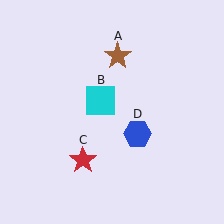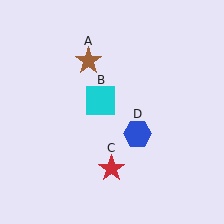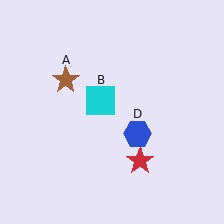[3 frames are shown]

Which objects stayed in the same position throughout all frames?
Cyan square (object B) and blue hexagon (object D) remained stationary.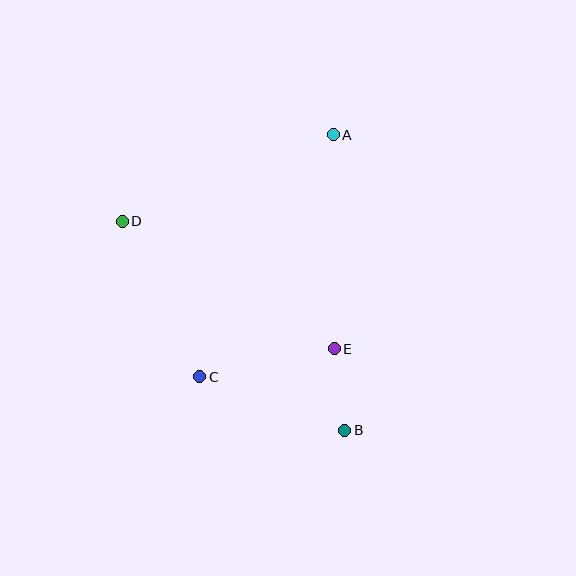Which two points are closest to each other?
Points B and E are closest to each other.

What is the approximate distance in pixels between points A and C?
The distance between A and C is approximately 277 pixels.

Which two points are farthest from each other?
Points B and D are farthest from each other.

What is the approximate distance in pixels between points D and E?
The distance between D and E is approximately 247 pixels.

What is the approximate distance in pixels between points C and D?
The distance between C and D is approximately 174 pixels.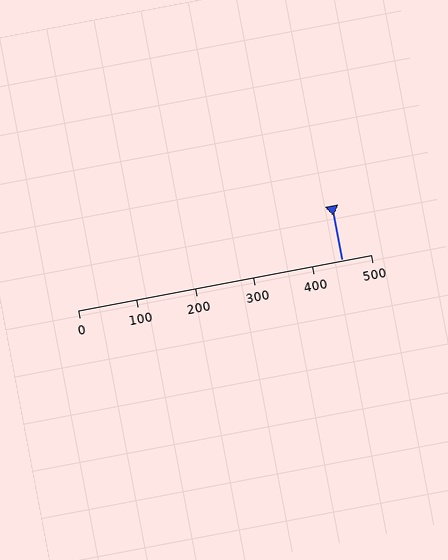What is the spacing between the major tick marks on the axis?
The major ticks are spaced 100 apart.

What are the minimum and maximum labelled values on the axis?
The axis runs from 0 to 500.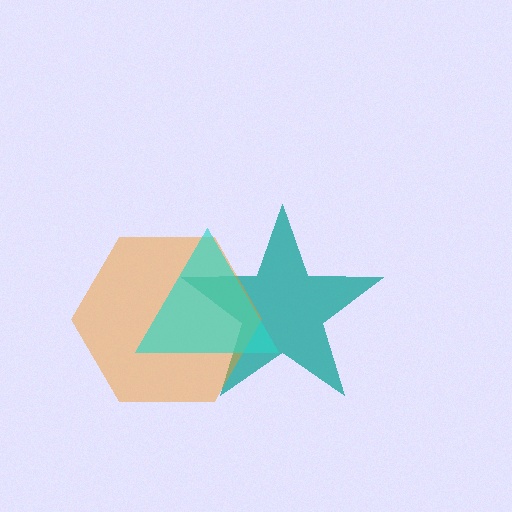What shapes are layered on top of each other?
The layered shapes are: a teal star, an orange hexagon, a cyan triangle.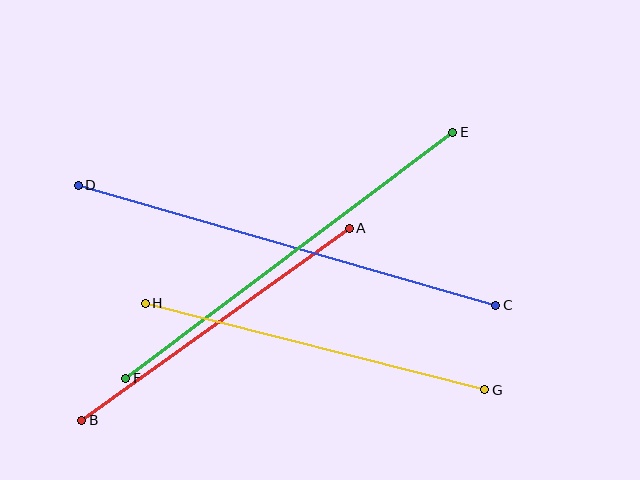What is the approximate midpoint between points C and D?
The midpoint is at approximately (287, 245) pixels.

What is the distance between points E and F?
The distance is approximately 409 pixels.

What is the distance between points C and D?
The distance is approximately 434 pixels.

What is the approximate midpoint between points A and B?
The midpoint is at approximately (216, 324) pixels.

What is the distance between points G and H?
The distance is approximately 351 pixels.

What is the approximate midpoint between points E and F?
The midpoint is at approximately (289, 255) pixels.